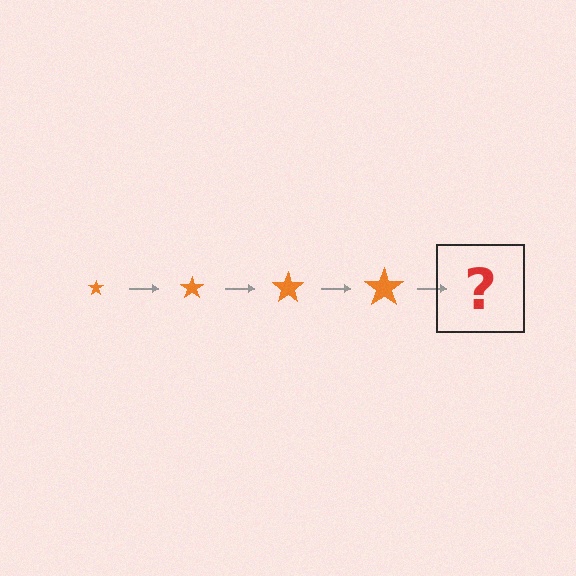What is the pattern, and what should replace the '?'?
The pattern is that the star gets progressively larger each step. The '?' should be an orange star, larger than the previous one.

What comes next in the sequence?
The next element should be an orange star, larger than the previous one.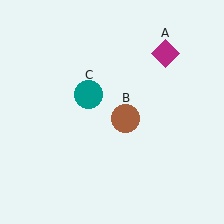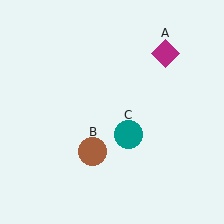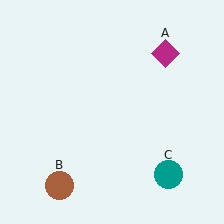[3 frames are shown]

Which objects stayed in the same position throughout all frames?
Magenta diamond (object A) remained stationary.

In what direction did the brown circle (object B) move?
The brown circle (object B) moved down and to the left.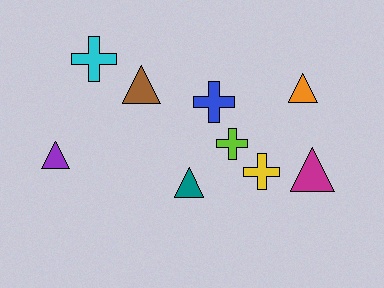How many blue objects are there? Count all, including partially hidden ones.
There is 1 blue object.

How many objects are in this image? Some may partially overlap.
There are 9 objects.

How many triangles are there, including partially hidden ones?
There are 5 triangles.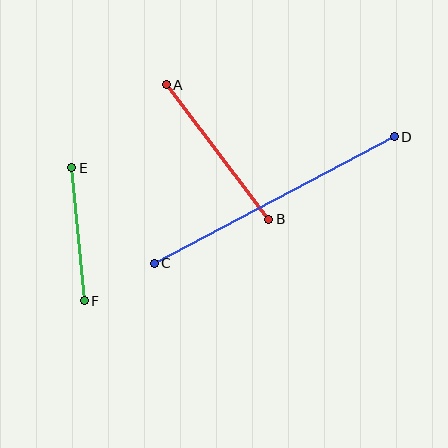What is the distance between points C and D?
The distance is approximately 271 pixels.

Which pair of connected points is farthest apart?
Points C and D are farthest apart.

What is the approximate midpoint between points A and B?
The midpoint is at approximately (217, 152) pixels.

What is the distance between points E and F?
The distance is approximately 134 pixels.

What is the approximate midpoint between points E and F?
The midpoint is at approximately (78, 234) pixels.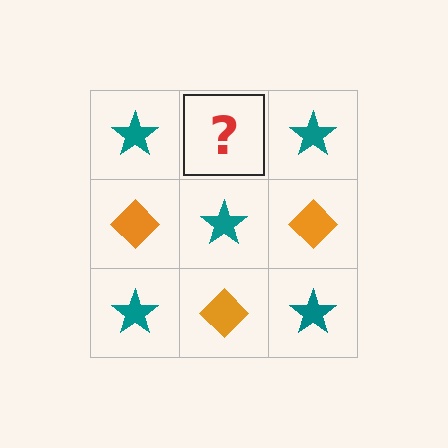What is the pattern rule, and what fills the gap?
The rule is that it alternates teal star and orange diamond in a checkerboard pattern. The gap should be filled with an orange diamond.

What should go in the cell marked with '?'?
The missing cell should contain an orange diamond.